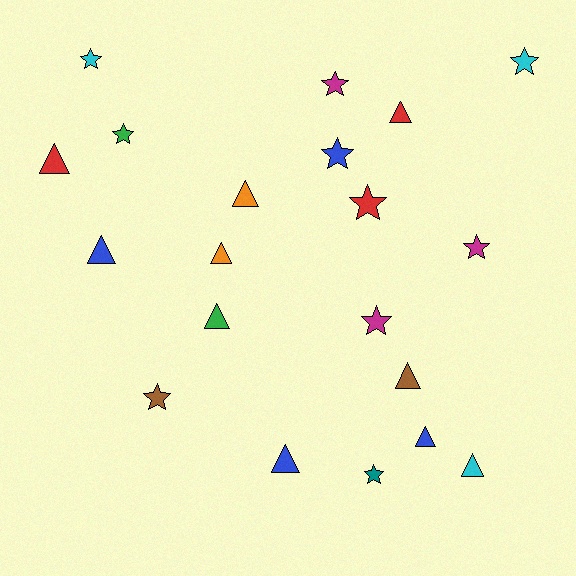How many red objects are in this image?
There are 3 red objects.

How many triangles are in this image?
There are 10 triangles.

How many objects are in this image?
There are 20 objects.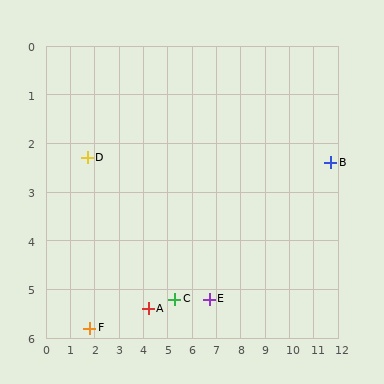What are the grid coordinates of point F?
Point F is at approximately (1.8, 5.8).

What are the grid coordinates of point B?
Point B is at approximately (11.7, 2.4).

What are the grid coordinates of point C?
Point C is at approximately (5.3, 5.2).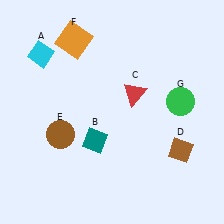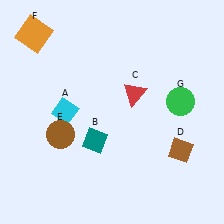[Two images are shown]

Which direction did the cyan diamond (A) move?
The cyan diamond (A) moved down.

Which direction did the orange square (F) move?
The orange square (F) moved left.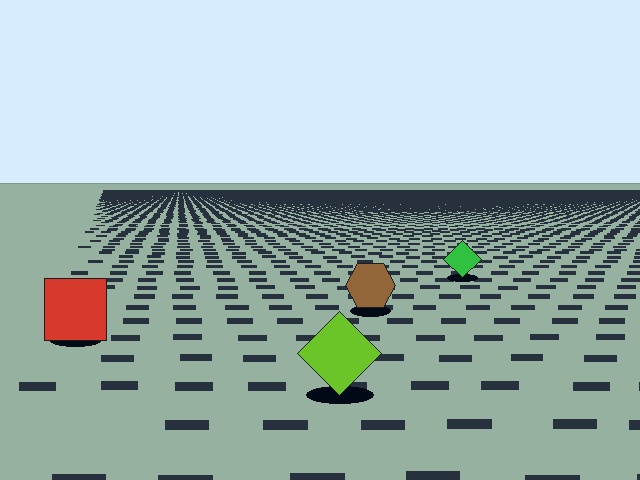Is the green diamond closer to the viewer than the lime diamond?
No. The lime diamond is closer — you can tell from the texture gradient: the ground texture is coarser near it.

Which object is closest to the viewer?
The lime diamond is closest. The texture marks near it are larger and more spread out.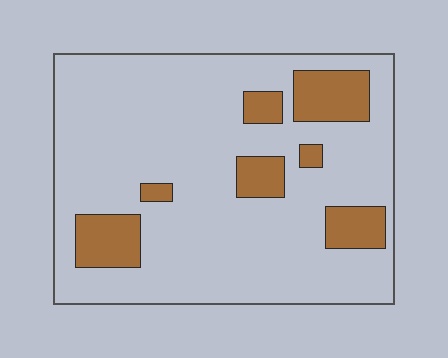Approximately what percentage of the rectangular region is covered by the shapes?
Approximately 15%.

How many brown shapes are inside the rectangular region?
7.